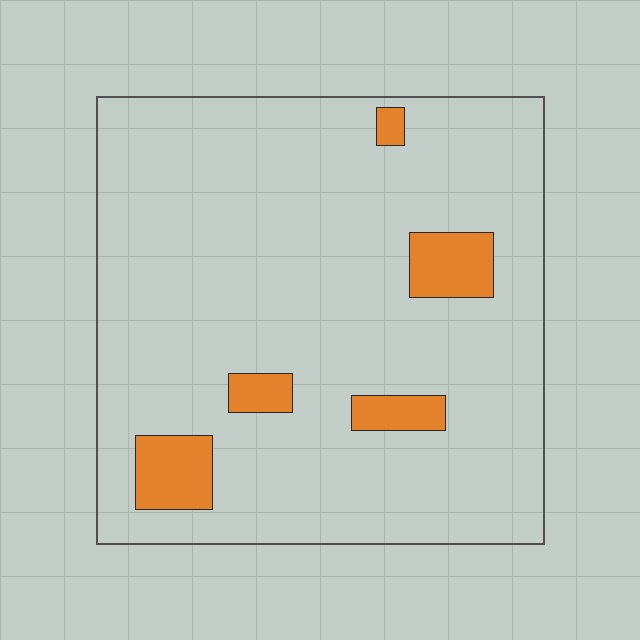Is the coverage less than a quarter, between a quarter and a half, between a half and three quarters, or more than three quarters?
Less than a quarter.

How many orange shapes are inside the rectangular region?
5.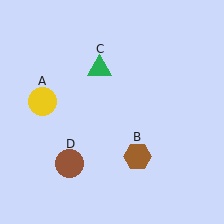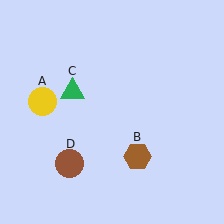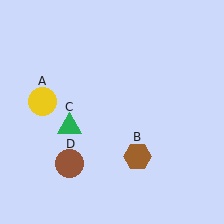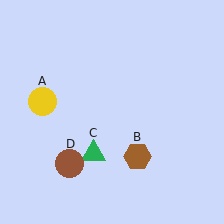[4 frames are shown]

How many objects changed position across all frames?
1 object changed position: green triangle (object C).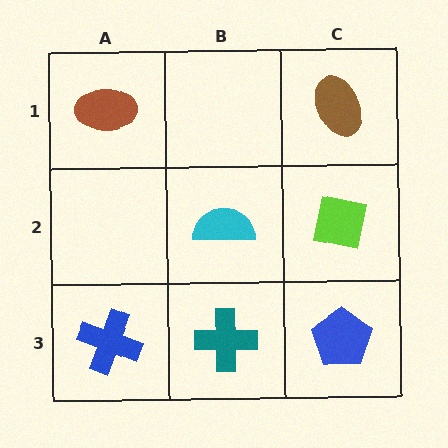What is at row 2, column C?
A lime square.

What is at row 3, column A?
A blue cross.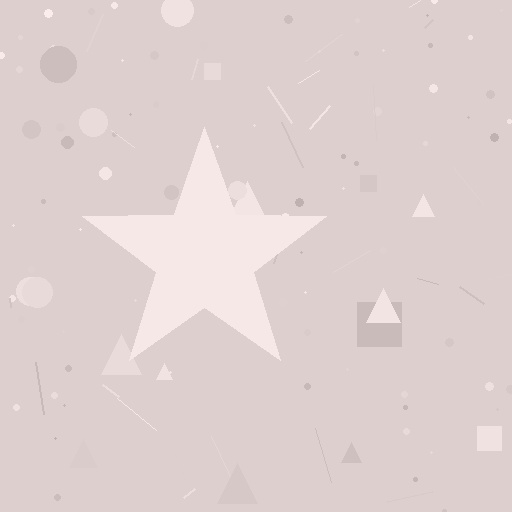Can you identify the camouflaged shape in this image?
The camouflaged shape is a star.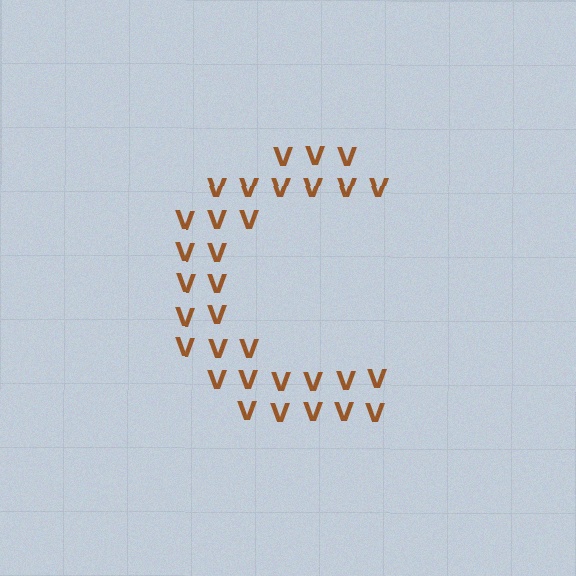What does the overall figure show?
The overall figure shows the letter C.